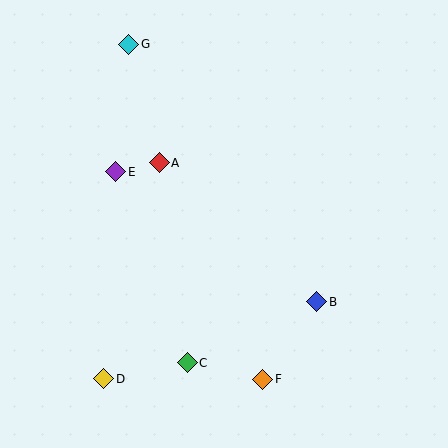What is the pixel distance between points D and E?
The distance between D and E is 208 pixels.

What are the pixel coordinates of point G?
Point G is at (129, 44).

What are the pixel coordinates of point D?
Point D is at (104, 379).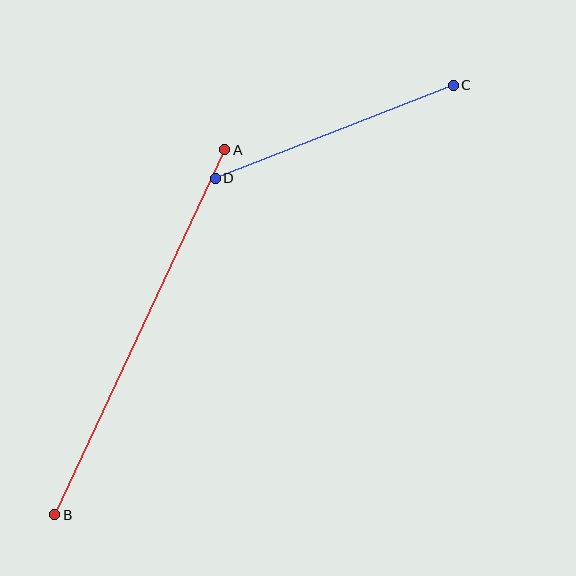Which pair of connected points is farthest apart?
Points A and B are farthest apart.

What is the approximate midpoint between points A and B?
The midpoint is at approximately (140, 332) pixels.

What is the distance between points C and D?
The distance is approximately 255 pixels.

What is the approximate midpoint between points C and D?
The midpoint is at approximately (334, 132) pixels.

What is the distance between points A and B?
The distance is approximately 403 pixels.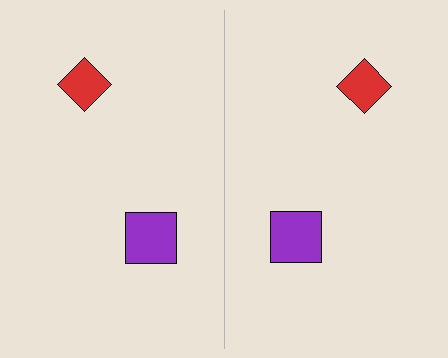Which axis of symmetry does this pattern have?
The pattern has a vertical axis of symmetry running through the center of the image.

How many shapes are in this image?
There are 4 shapes in this image.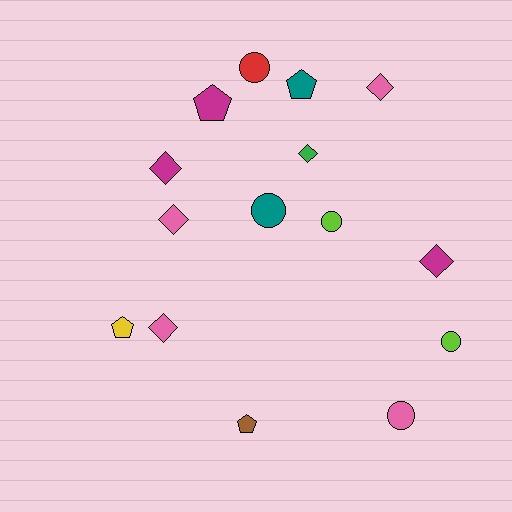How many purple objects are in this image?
There are no purple objects.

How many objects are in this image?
There are 15 objects.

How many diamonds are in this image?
There are 6 diamonds.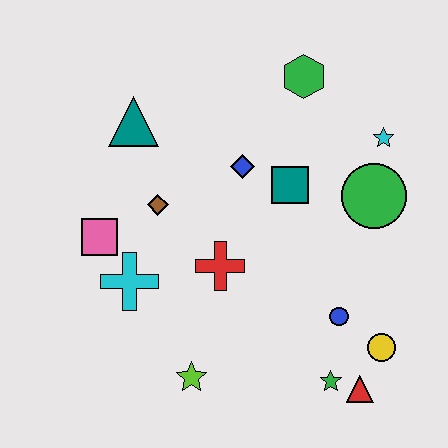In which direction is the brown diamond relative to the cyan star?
The brown diamond is to the left of the cyan star.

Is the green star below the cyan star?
Yes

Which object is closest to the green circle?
The cyan star is closest to the green circle.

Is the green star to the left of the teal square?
No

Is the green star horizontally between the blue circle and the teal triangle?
Yes